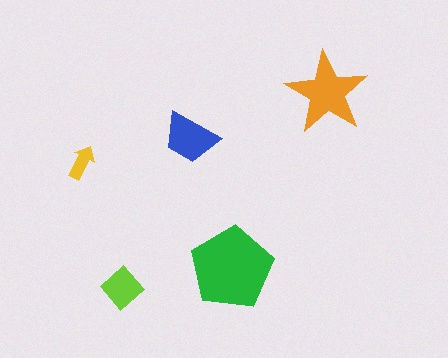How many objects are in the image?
There are 5 objects in the image.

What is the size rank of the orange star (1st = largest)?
2nd.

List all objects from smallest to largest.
The yellow arrow, the lime diamond, the blue trapezoid, the orange star, the green pentagon.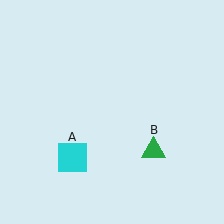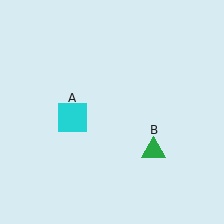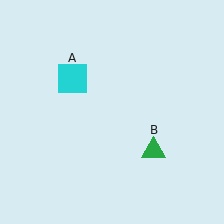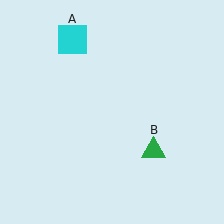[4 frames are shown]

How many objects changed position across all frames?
1 object changed position: cyan square (object A).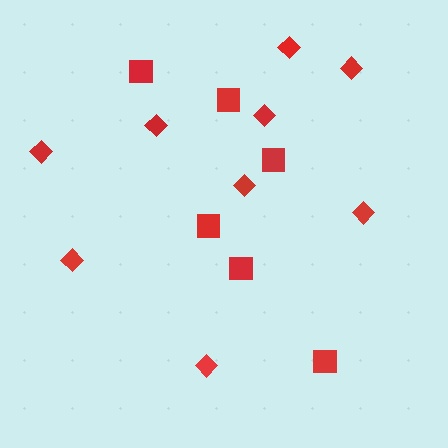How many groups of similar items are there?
There are 2 groups: one group of squares (6) and one group of diamonds (9).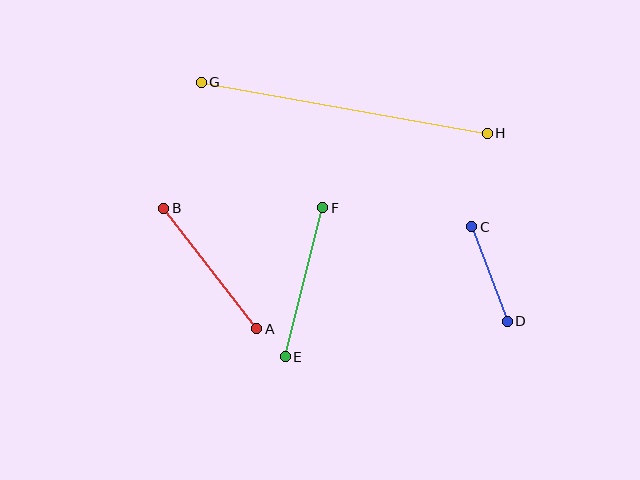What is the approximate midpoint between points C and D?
The midpoint is at approximately (489, 274) pixels.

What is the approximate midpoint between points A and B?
The midpoint is at approximately (210, 269) pixels.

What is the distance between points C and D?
The distance is approximately 101 pixels.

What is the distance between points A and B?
The distance is approximately 152 pixels.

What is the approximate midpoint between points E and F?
The midpoint is at approximately (304, 282) pixels.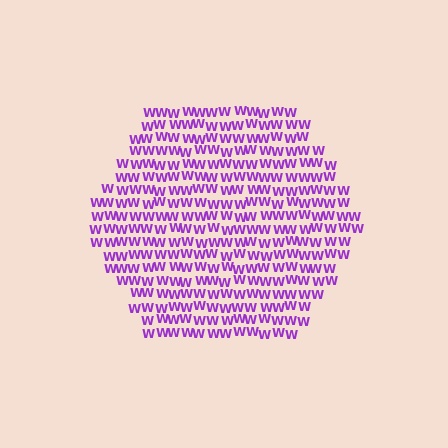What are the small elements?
The small elements are letter W's.